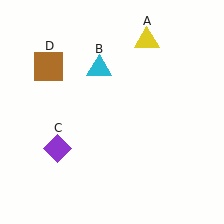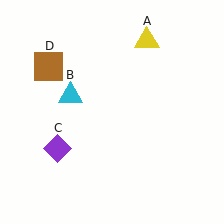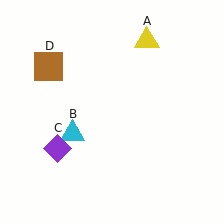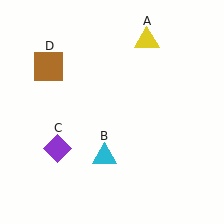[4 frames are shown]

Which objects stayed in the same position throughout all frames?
Yellow triangle (object A) and purple diamond (object C) and brown square (object D) remained stationary.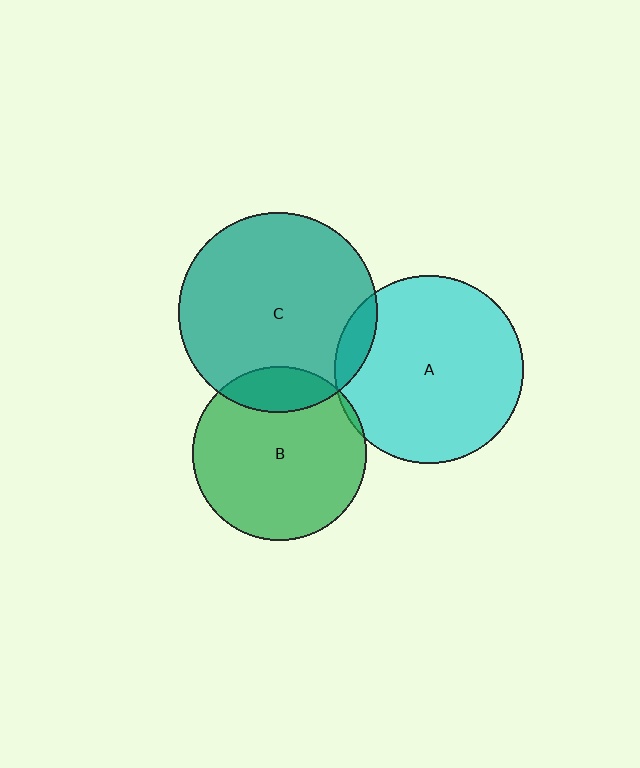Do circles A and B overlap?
Yes.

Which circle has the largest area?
Circle C (teal).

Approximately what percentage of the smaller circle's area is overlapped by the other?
Approximately 5%.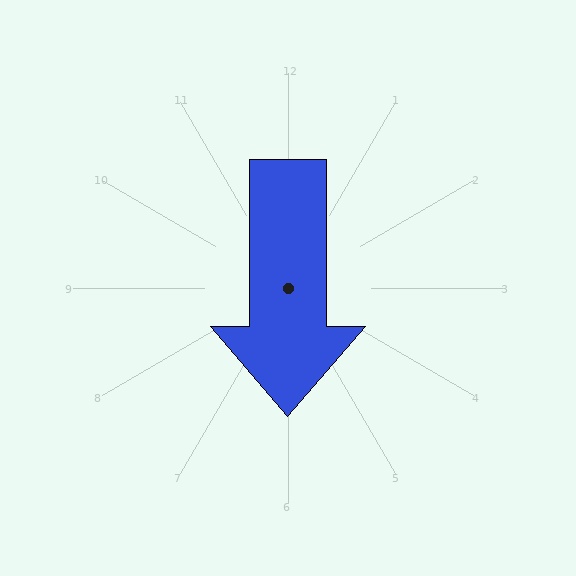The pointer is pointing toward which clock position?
Roughly 6 o'clock.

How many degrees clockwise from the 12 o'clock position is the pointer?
Approximately 180 degrees.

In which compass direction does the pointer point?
South.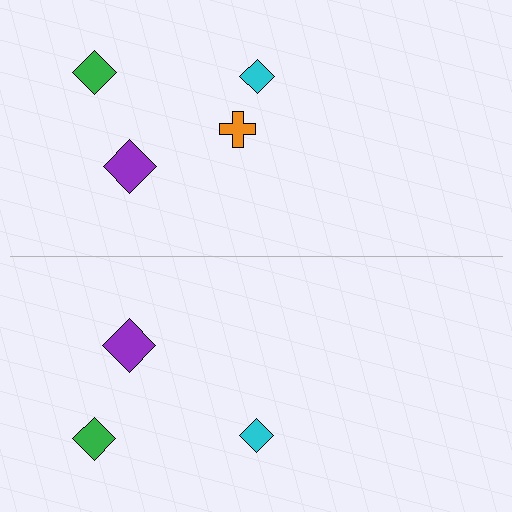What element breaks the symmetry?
A orange cross is missing from the bottom side.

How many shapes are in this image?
There are 7 shapes in this image.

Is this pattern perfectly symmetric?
No, the pattern is not perfectly symmetric. A orange cross is missing from the bottom side.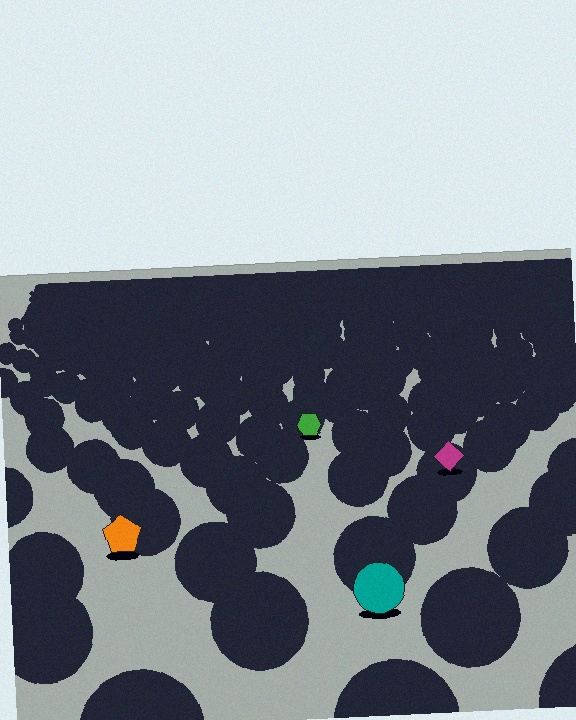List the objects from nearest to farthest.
From nearest to farthest: the teal circle, the orange pentagon, the magenta diamond, the green hexagon.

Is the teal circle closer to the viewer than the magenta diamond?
Yes. The teal circle is closer — you can tell from the texture gradient: the ground texture is coarser near it.